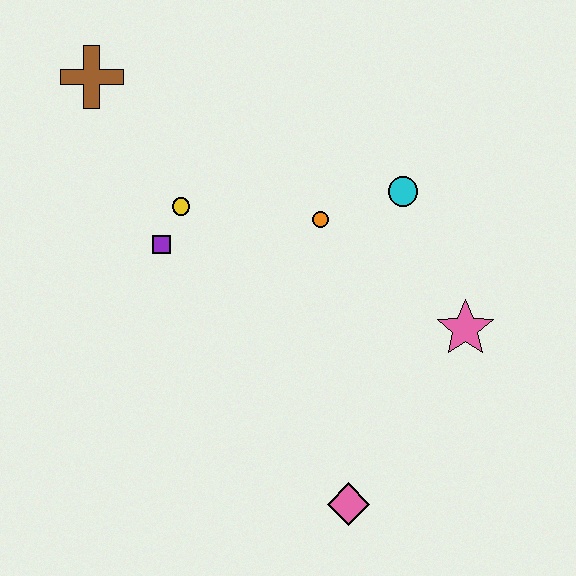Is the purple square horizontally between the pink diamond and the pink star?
No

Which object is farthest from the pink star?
The brown cross is farthest from the pink star.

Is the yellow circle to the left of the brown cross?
No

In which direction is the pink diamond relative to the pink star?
The pink diamond is below the pink star.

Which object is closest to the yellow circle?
The purple square is closest to the yellow circle.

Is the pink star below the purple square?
Yes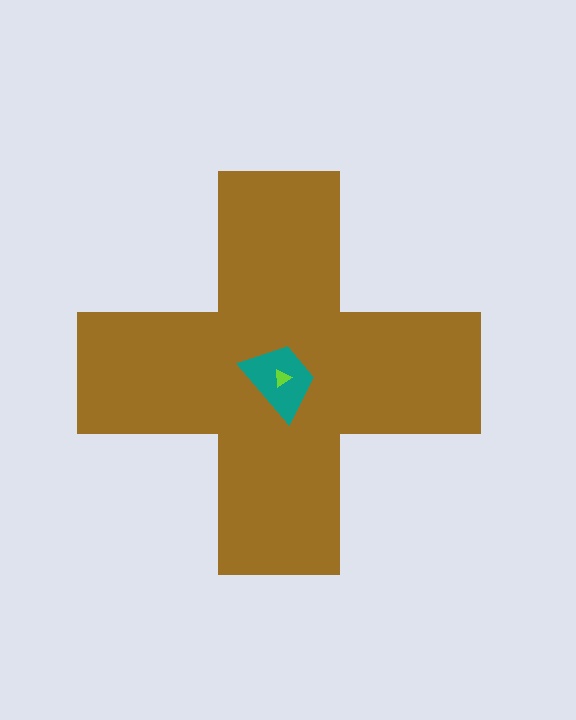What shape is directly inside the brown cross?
The teal trapezoid.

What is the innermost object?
The lime triangle.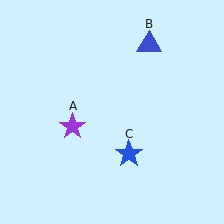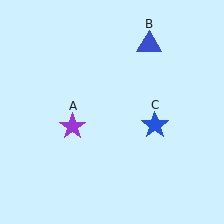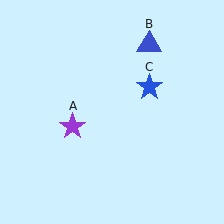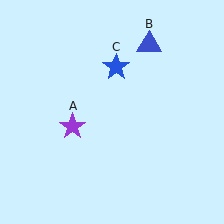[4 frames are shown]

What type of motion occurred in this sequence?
The blue star (object C) rotated counterclockwise around the center of the scene.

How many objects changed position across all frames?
1 object changed position: blue star (object C).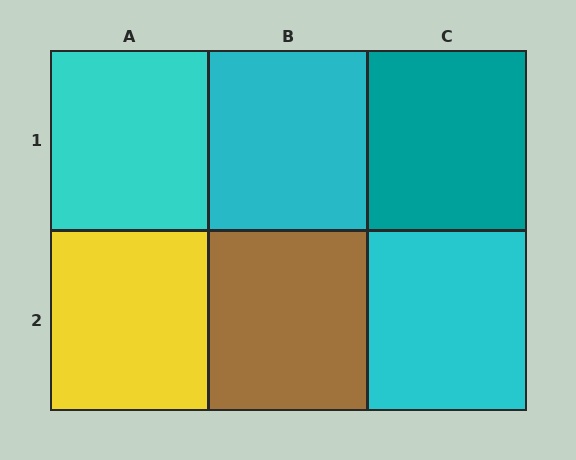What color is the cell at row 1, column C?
Teal.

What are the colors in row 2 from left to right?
Yellow, brown, cyan.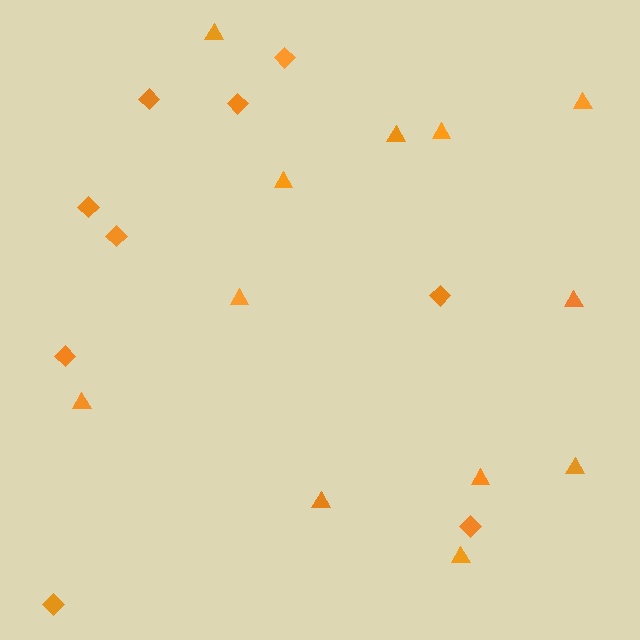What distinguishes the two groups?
There are 2 groups: one group of diamonds (9) and one group of triangles (12).